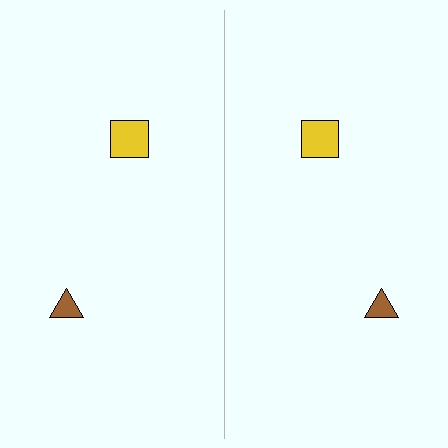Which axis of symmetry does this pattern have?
The pattern has a vertical axis of symmetry running through the center of the image.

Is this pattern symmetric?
Yes, this pattern has bilateral (reflection) symmetry.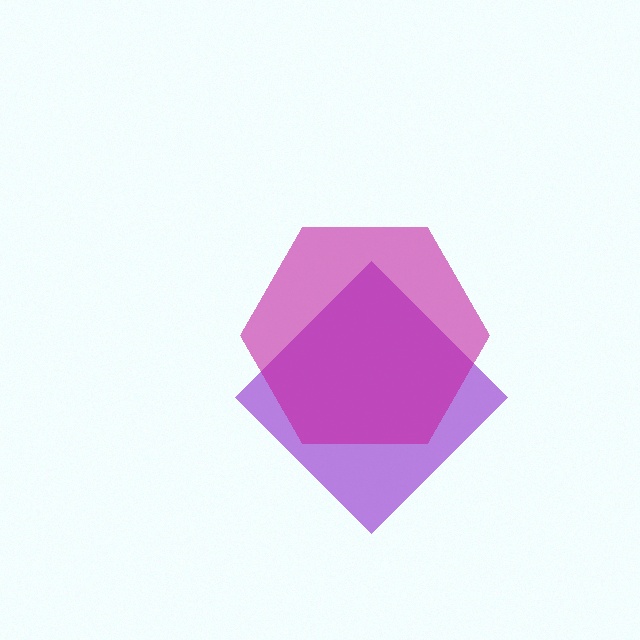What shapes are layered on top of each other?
The layered shapes are: a purple diamond, a magenta hexagon.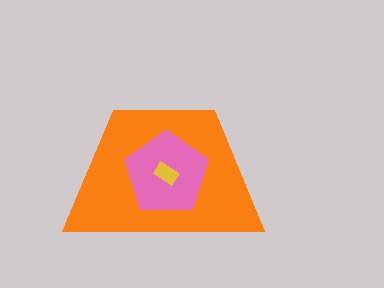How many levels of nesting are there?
3.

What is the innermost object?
The yellow rectangle.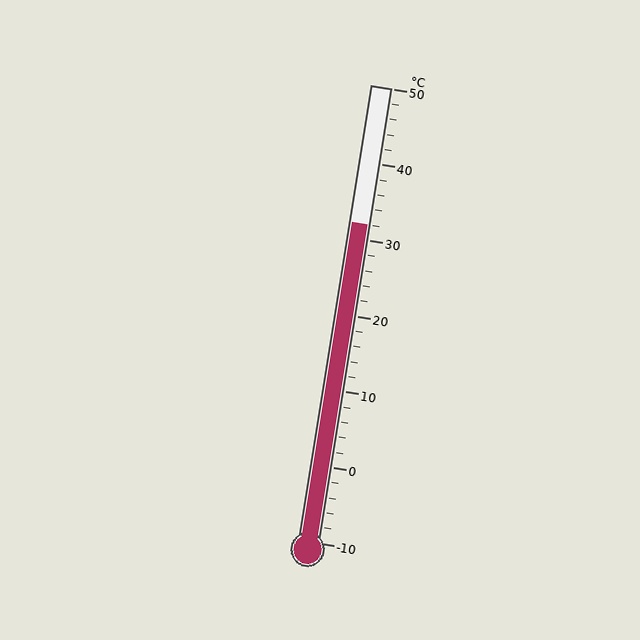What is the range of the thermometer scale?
The thermometer scale ranges from -10°C to 50°C.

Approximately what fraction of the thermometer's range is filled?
The thermometer is filled to approximately 70% of its range.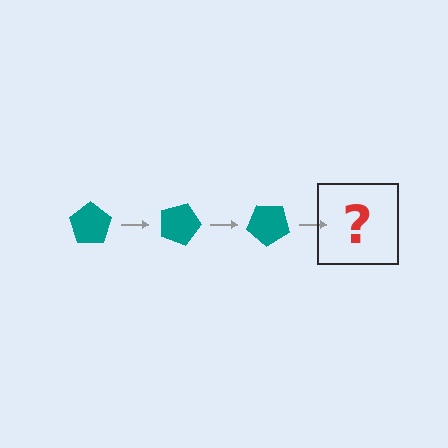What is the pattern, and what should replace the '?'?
The pattern is that the pentagon rotates 20 degrees each step. The '?' should be a teal pentagon rotated 60 degrees.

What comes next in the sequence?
The next element should be a teal pentagon rotated 60 degrees.